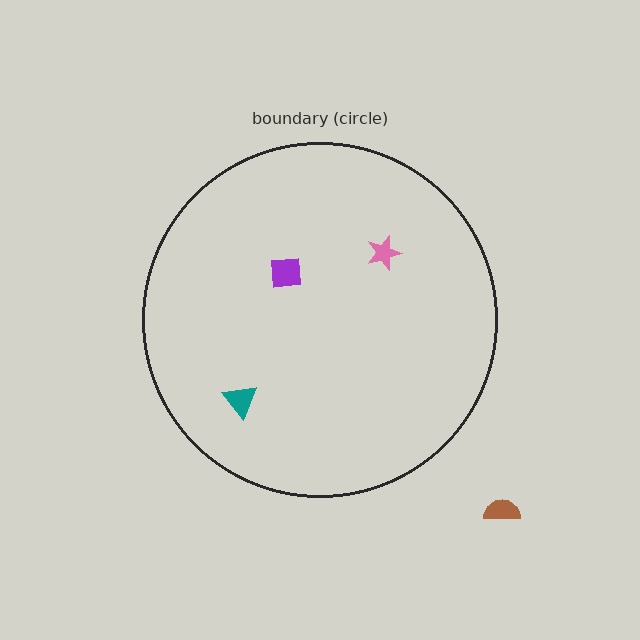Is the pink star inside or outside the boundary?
Inside.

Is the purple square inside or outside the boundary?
Inside.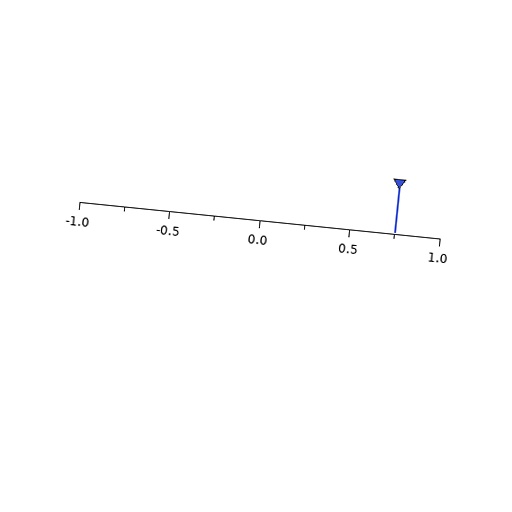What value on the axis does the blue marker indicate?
The marker indicates approximately 0.75.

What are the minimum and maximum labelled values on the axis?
The axis runs from -1.0 to 1.0.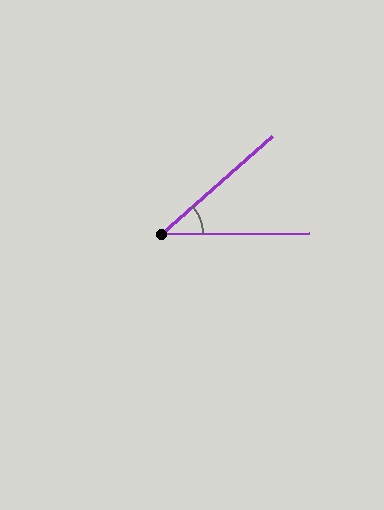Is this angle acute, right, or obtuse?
It is acute.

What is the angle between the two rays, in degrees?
Approximately 41 degrees.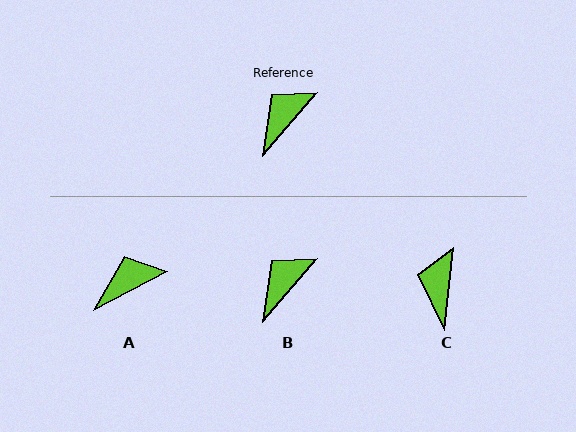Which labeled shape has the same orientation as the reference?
B.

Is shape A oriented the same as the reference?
No, it is off by about 21 degrees.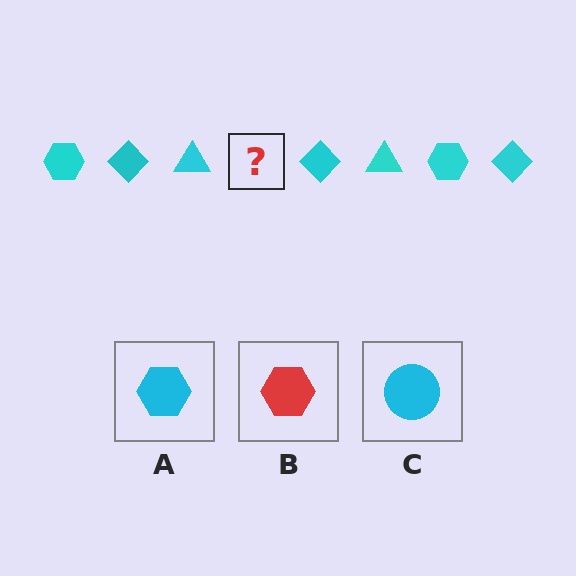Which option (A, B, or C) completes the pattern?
A.